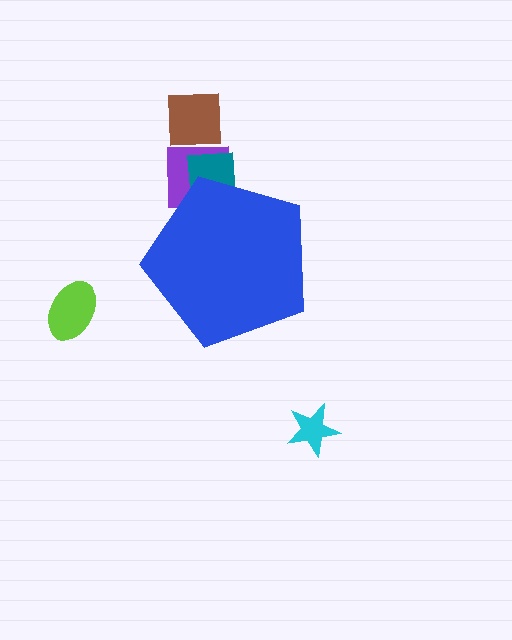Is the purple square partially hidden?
Yes, the purple square is partially hidden behind the blue pentagon.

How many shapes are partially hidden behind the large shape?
2 shapes are partially hidden.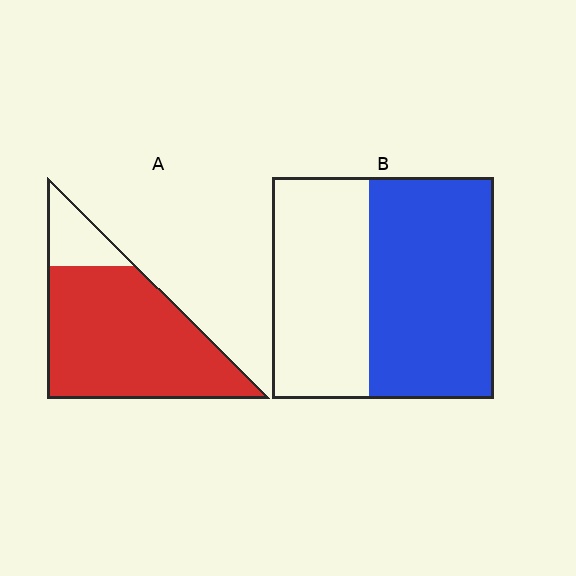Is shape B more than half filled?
Yes.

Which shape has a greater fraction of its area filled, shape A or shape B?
Shape A.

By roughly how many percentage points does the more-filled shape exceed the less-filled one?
By roughly 30 percentage points (A over B).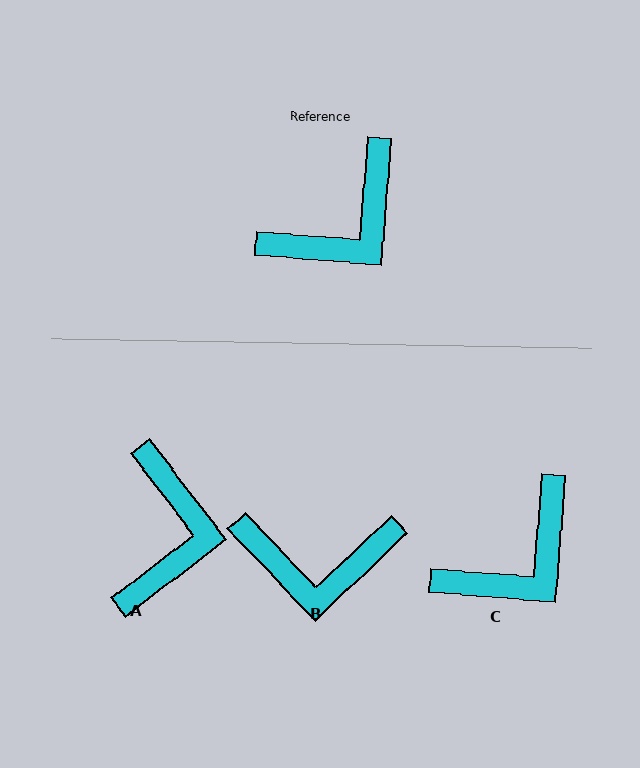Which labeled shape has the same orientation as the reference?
C.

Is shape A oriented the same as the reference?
No, it is off by about 42 degrees.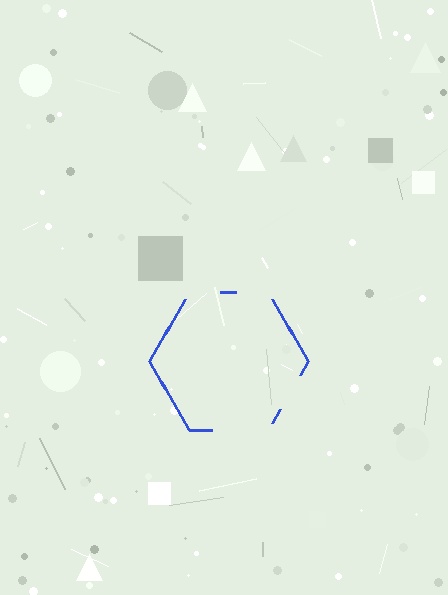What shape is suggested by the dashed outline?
The dashed outline suggests a hexagon.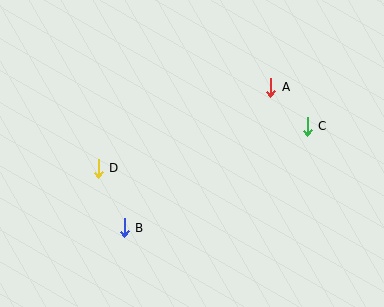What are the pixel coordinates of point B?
Point B is at (124, 228).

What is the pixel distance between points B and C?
The distance between B and C is 209 pixels.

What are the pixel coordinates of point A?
Point A is at (271, 87).